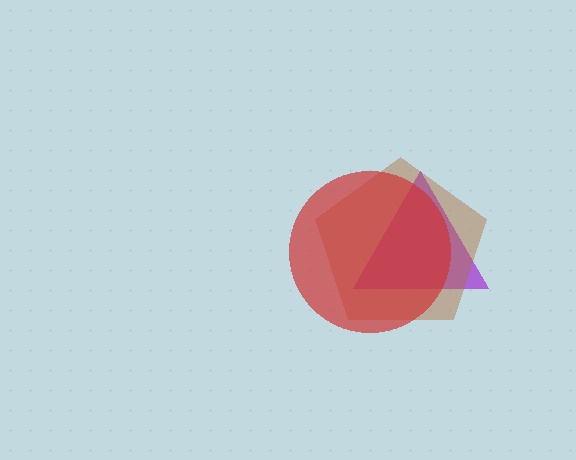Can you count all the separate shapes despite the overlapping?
Yes, there are 3 separate shapes.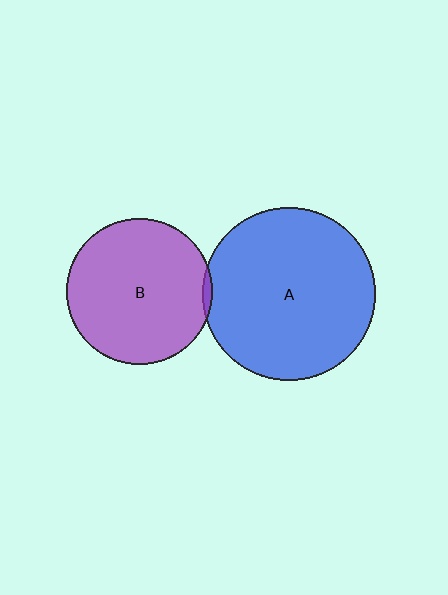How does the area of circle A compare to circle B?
Approximately 1.4 times.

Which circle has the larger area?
Circle A (blue).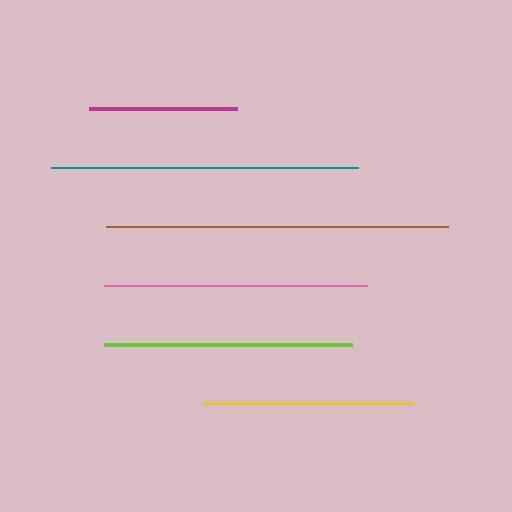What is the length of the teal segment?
The teal segment is approximately 307 pixels long.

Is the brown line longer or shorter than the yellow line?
The brown line is longer than the yellow line.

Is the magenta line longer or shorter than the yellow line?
The yellow line is longer than the magenta line.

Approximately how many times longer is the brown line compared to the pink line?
The brown line is approximately 1.3 times the length of the pink line.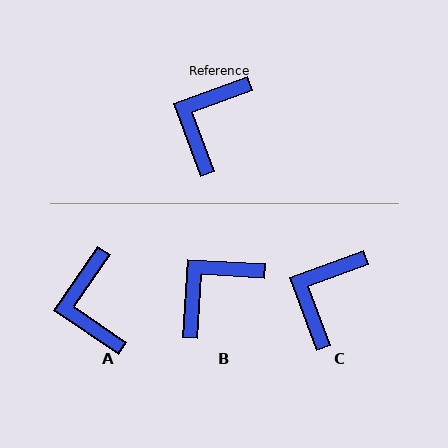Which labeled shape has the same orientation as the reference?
C.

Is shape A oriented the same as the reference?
No, it is off by about 35 degrees.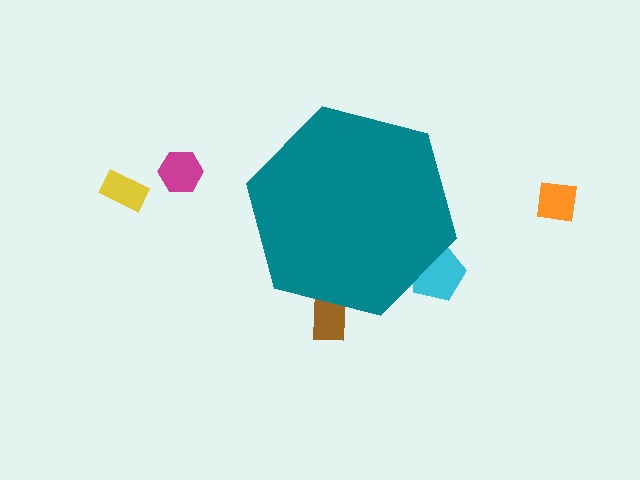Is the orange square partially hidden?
No, the orange square is fully visible.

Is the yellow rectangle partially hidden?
No, the yellow rectangle is fully visible.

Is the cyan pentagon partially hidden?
Yes, the cyan pentagon is partially hidden behind the teal hexagon.